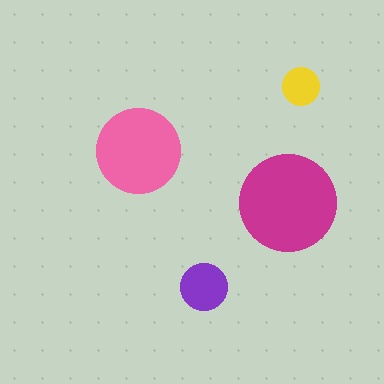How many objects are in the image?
There are 4 objects in the image.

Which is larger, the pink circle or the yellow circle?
The pink one.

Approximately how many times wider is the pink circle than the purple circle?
About 2 times wider.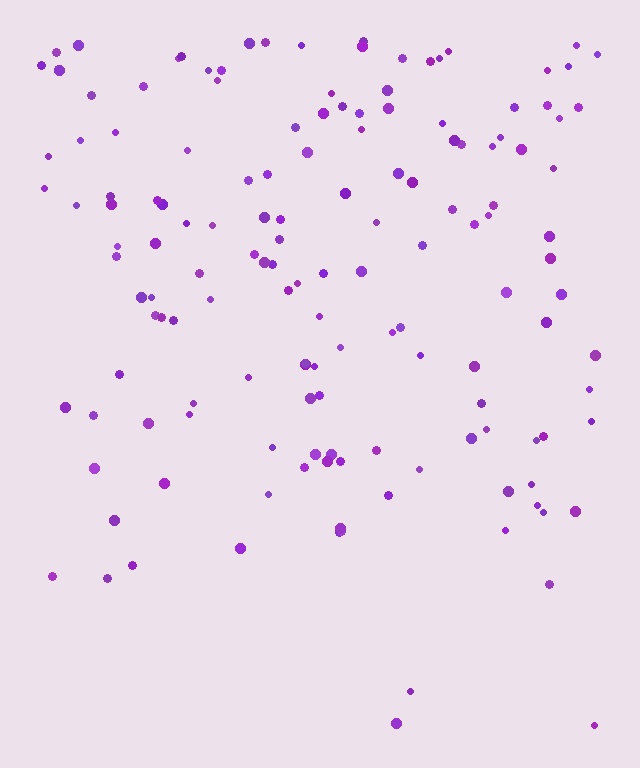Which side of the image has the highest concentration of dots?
The top.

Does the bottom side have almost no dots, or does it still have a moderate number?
Still a moderate number, just noticeably fewer than the top.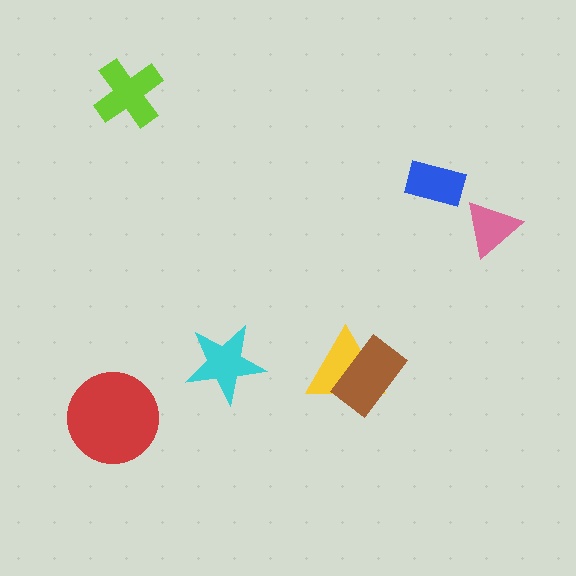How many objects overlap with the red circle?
0 objects overlap with the red circle.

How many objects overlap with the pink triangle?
0 objects overlap with the pink triangle.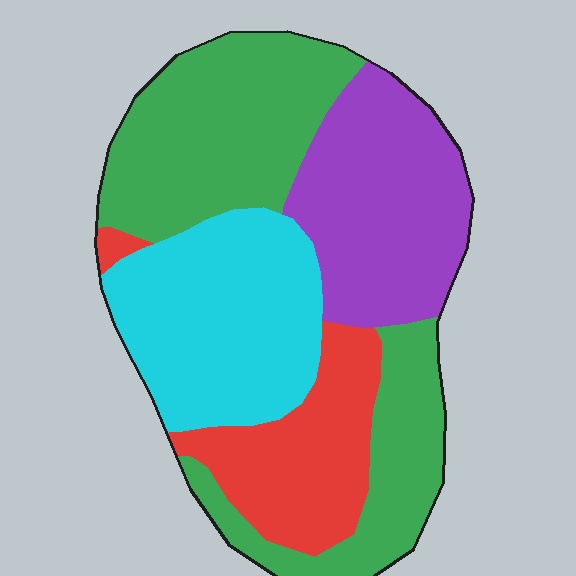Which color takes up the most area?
Green, at roughly 35%.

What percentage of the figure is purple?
Purple covers about 20% of the figure.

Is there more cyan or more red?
Cyan.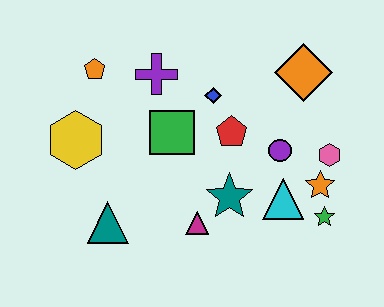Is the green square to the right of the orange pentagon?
Yes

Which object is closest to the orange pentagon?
The purple cross is closest to the orange pentagon.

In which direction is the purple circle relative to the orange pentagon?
The purple circle is to the right of the orange pentagon.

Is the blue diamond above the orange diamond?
No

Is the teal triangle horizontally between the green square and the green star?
No